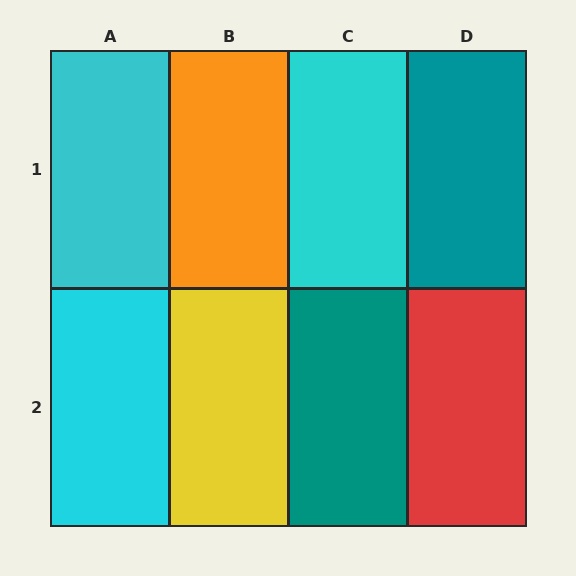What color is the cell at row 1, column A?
Cyan.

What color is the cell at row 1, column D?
Teal.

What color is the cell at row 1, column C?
Cyan.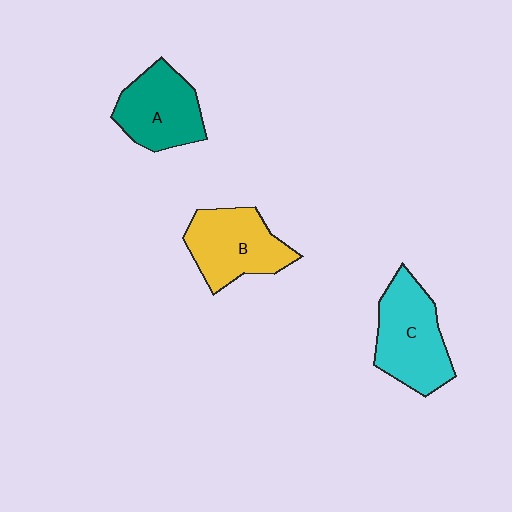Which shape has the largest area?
Shape C (cyan).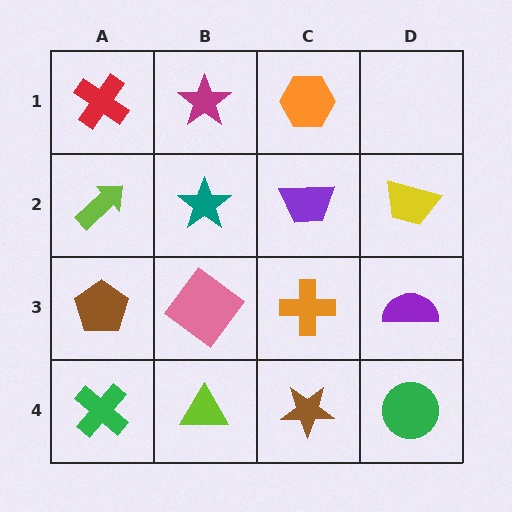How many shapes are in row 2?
4 shapes.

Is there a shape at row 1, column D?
No, that cell is empty.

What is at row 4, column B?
A lime triangle.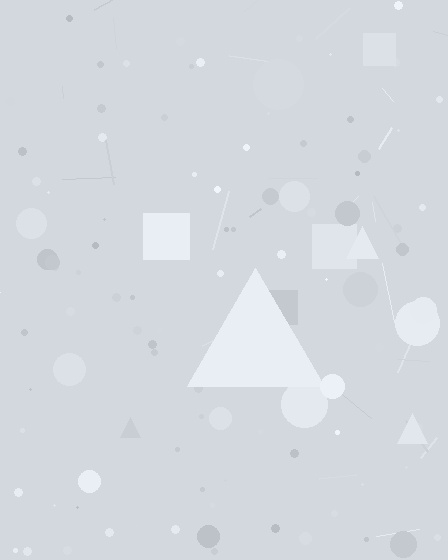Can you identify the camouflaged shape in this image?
The camouflaged shape is a triangle.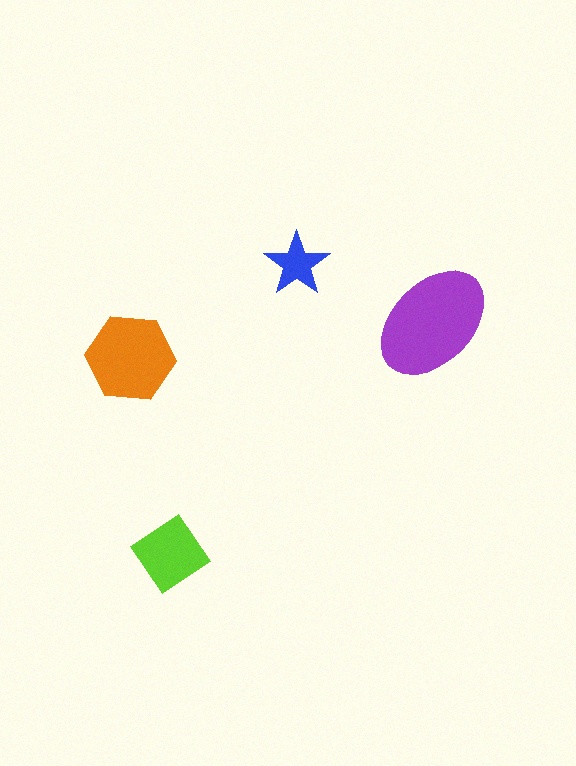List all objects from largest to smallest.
The purple ellipse, the orange hexagon, the lime diamond, the blue star.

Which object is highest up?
The blue star is topmost.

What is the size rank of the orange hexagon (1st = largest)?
2nd.